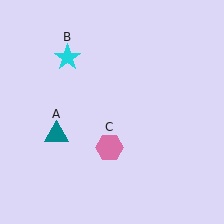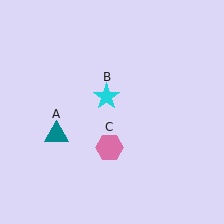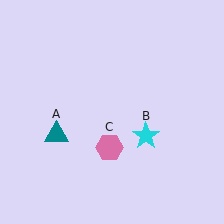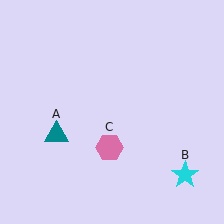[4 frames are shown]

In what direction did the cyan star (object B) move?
The cyan star (object B) moved down and to the right.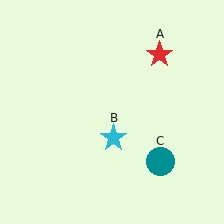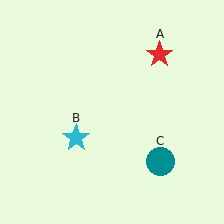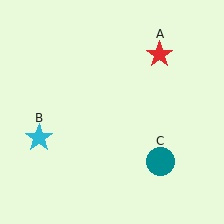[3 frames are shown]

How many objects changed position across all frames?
1 object changed position: cyan star (object B).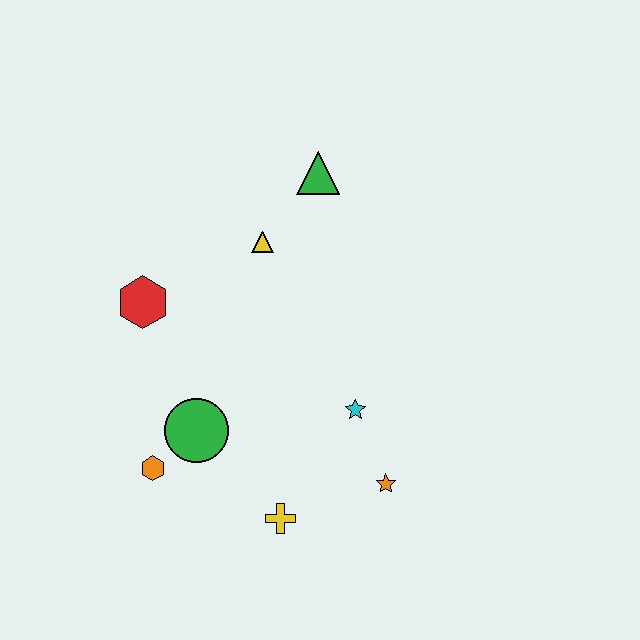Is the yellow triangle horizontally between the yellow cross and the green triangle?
No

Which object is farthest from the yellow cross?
The green triangle is farthest from the yellow cross.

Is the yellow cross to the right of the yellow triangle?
Yes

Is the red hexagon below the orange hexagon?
No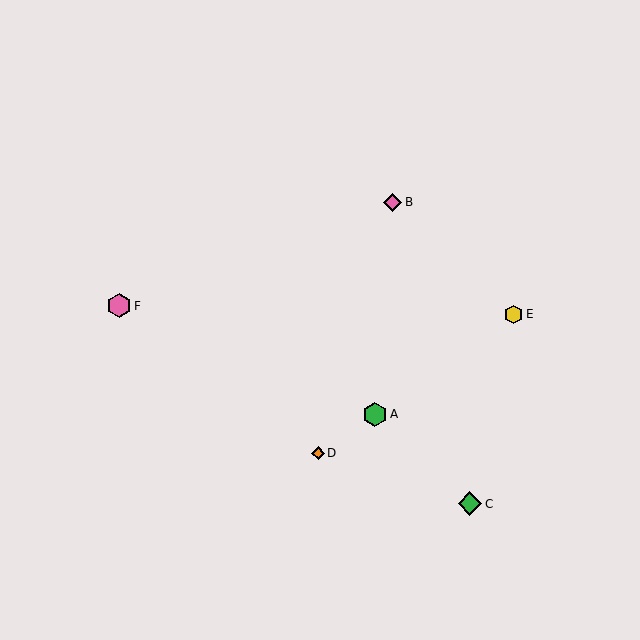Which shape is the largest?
The green hexagon (labeled A) is the largest.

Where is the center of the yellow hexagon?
The center of the yellow hexagon is at (514, 314).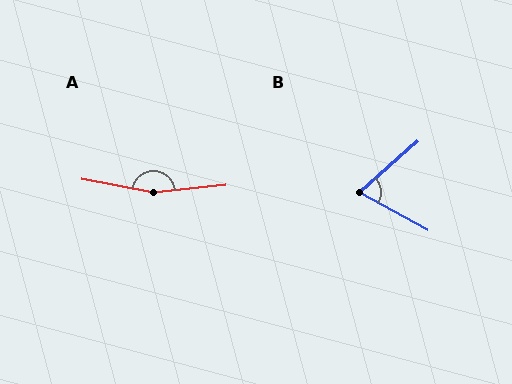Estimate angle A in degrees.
Approximately 163 degrees.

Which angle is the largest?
A, at approximately 163 degrees.